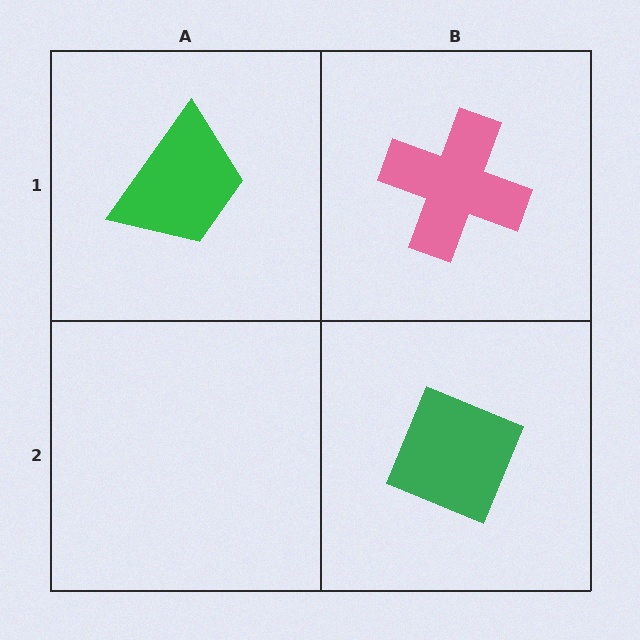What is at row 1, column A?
A green trapezoid.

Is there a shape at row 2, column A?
No, that cell is empty.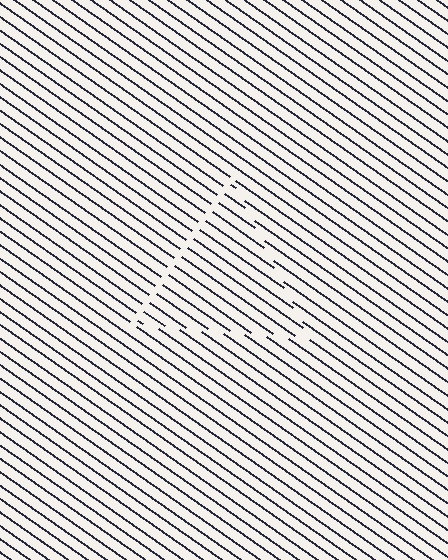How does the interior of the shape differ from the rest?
The interior of the shape contains the same grating, shifted by half a period — the contour is defined by the phase discontinuity where line-ends from the inner and outer gratings abut.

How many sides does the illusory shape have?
3 sides — the line-ends trace a triangle.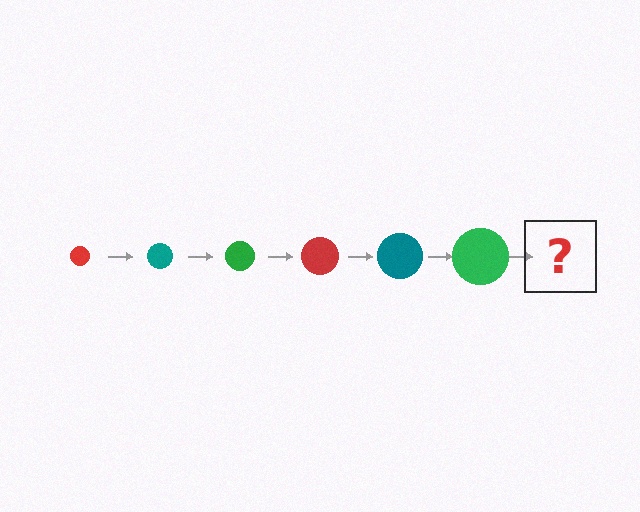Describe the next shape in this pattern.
It should be a red circle, larger than the previous one.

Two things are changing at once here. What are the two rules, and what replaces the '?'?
The two rules are that the circle grows larger each step and the color cycles through red, teal, and green. The '?' should be a red circle, larger than the previous one.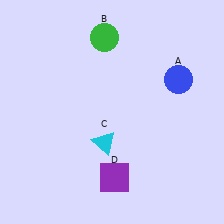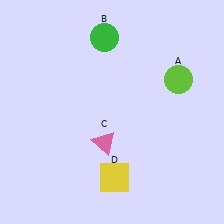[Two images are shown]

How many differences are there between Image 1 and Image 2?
There are 3 differences between the two images.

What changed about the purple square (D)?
In Image 1, D is purple. In Image 2, it changed to yellow.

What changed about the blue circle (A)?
In Image 1, A is blue. In Image 2, it changed to lime.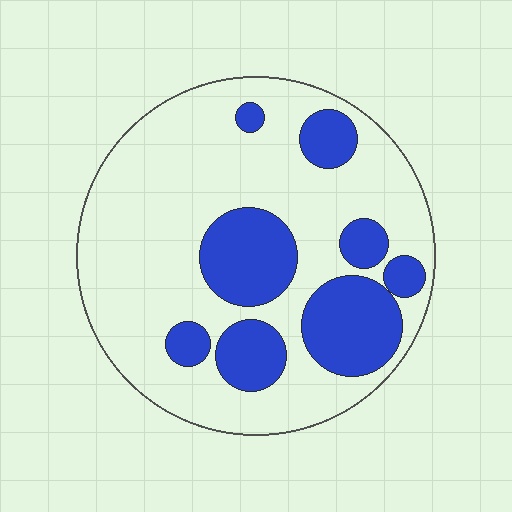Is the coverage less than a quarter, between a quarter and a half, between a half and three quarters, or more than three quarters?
Between a quarter and a half.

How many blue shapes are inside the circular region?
8.